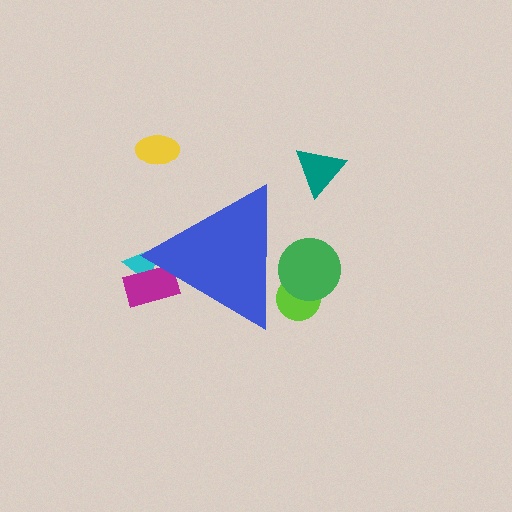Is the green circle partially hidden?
Yes, the green circle is partially hidden behind the blue triangle.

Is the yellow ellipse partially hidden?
No, the yellow ellipse is fully visible.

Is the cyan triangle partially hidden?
Yes, the cyan triangle is partially hidden behind the blue triangle.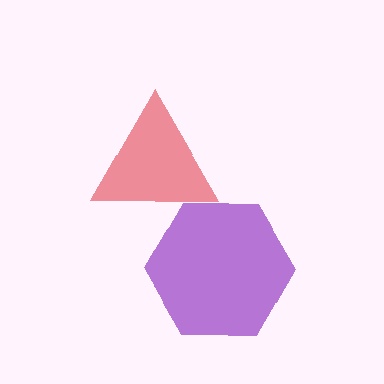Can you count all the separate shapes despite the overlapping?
Yes, there are 2 separate shapes.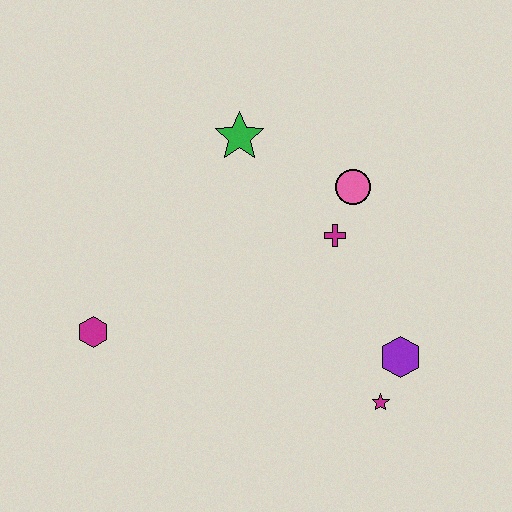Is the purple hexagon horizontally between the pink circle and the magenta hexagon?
No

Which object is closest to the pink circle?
The magenta cross is closest to the pink circle.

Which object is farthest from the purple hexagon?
The magenta hexagon is farthest from the purple hexagon.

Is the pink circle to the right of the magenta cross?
Yes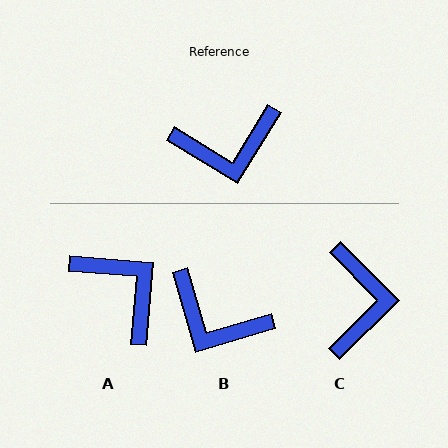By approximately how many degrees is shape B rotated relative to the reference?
Approximately 42 degrees clockwise.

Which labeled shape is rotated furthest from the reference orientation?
A, about 116 degrees away.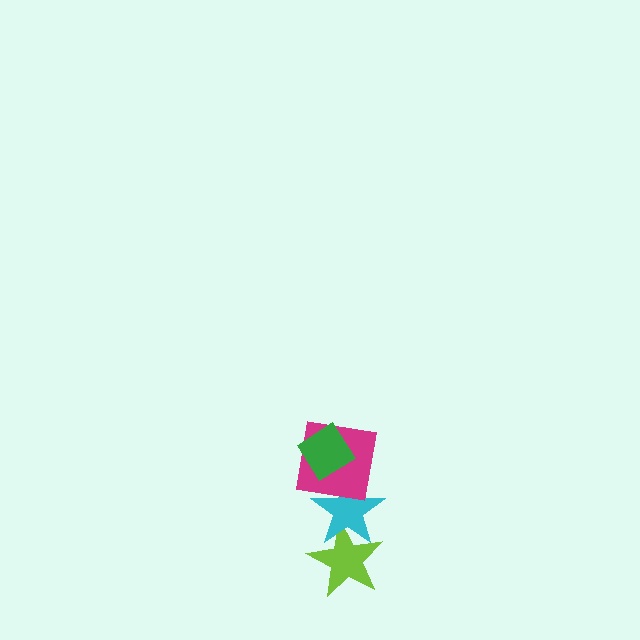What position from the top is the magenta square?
The magenta square is 2nd from the top.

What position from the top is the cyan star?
The cyan star is 3rd from the top.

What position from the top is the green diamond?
The green diamond is 1st from the top.